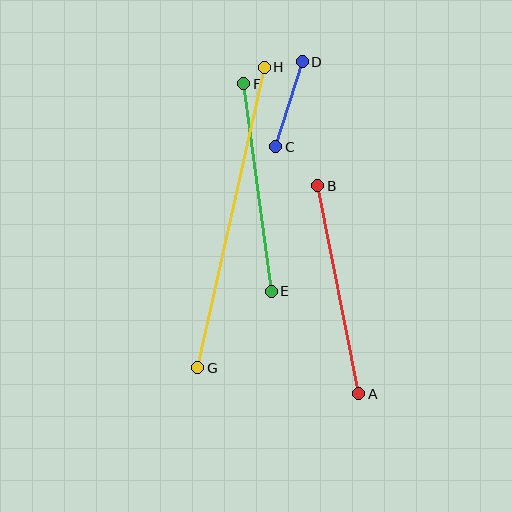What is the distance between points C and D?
The distance is approximately 89 pixels.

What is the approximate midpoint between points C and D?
The midpoint is at approximately (289, 104) pixels.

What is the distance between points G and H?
The distance is approximately 308 pixels.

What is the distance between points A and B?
The distance is approximately 212 pixels.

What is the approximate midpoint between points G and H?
The midpoint is at approximately (231, 218) pixels.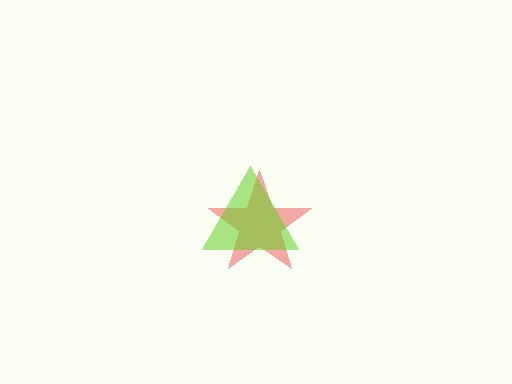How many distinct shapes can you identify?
There are 2 distinct shapes: a red star, a lime triangle.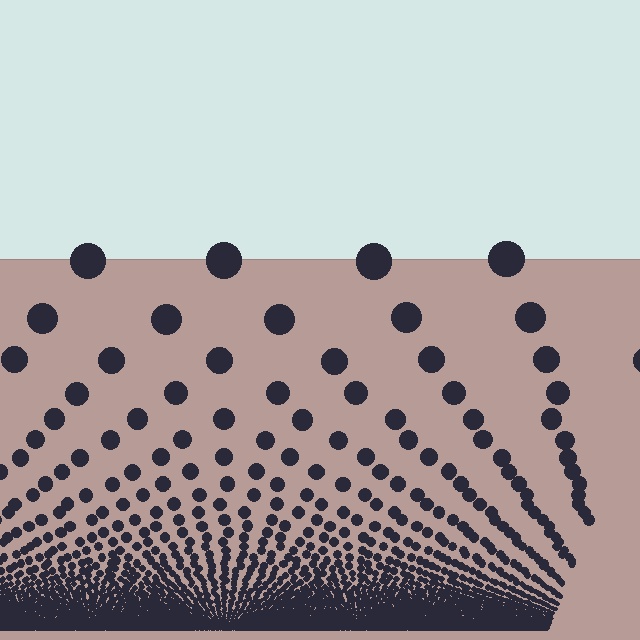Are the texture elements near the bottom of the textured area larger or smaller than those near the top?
Smaller. The gradient is inverted — elements near the bottom are smaller and denser.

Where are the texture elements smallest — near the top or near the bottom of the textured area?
Near the bottom.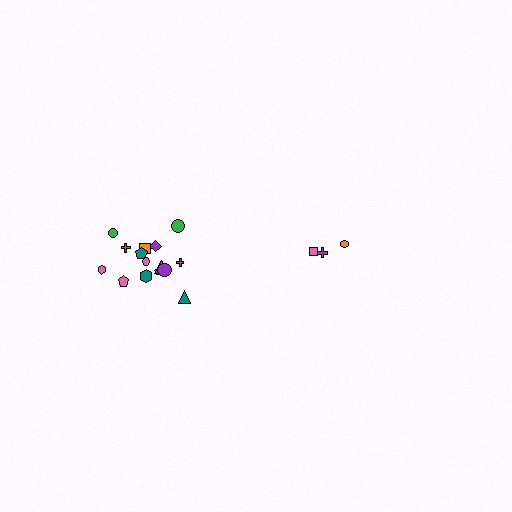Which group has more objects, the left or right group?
The left group.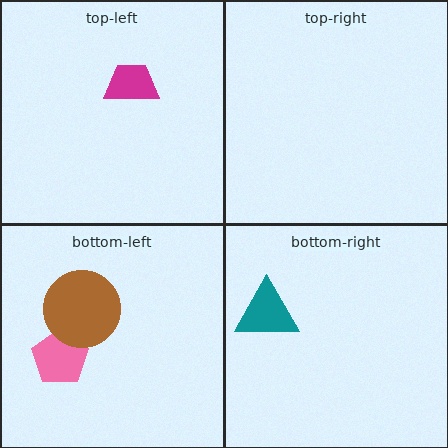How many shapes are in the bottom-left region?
2.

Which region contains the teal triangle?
The bottom-right region.